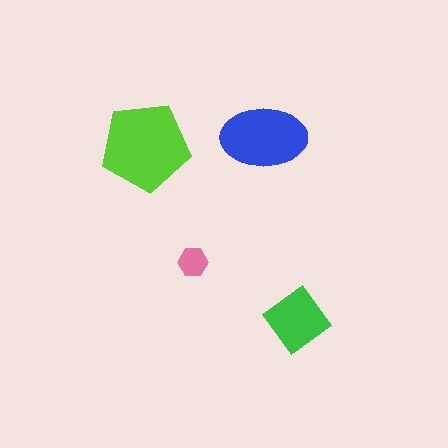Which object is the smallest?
The pink hexagon.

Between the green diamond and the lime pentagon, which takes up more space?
The lime pentagon.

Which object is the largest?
The lime pentagon.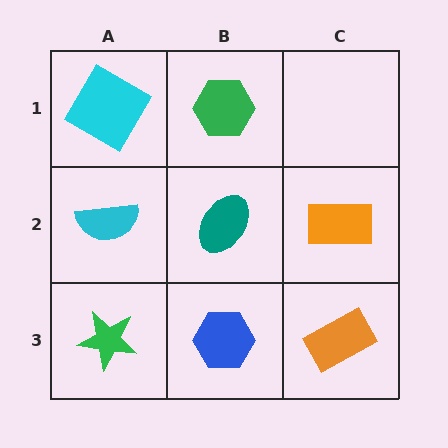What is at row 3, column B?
A blue hexagon.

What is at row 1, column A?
A cyan square.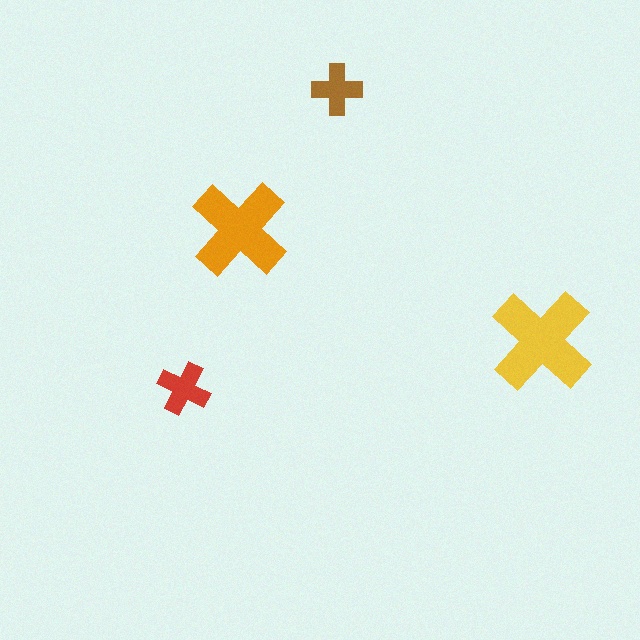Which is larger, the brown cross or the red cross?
The red one.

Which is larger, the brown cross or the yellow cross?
The yellow one.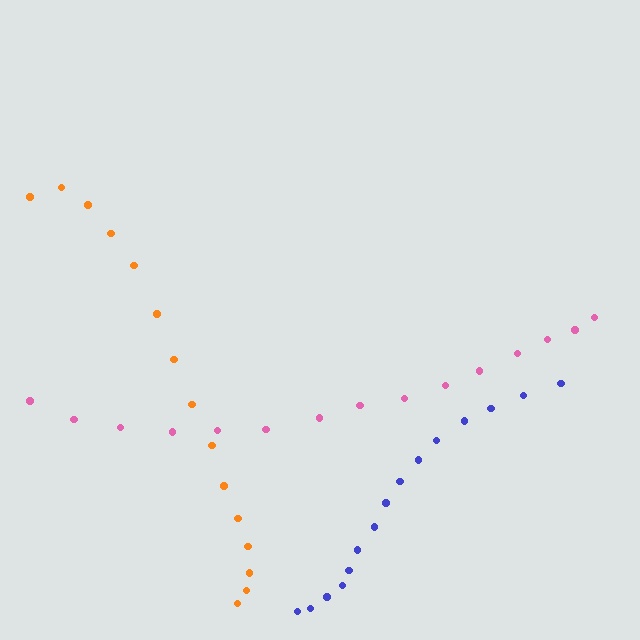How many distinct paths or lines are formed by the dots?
There are 3 distinct paths.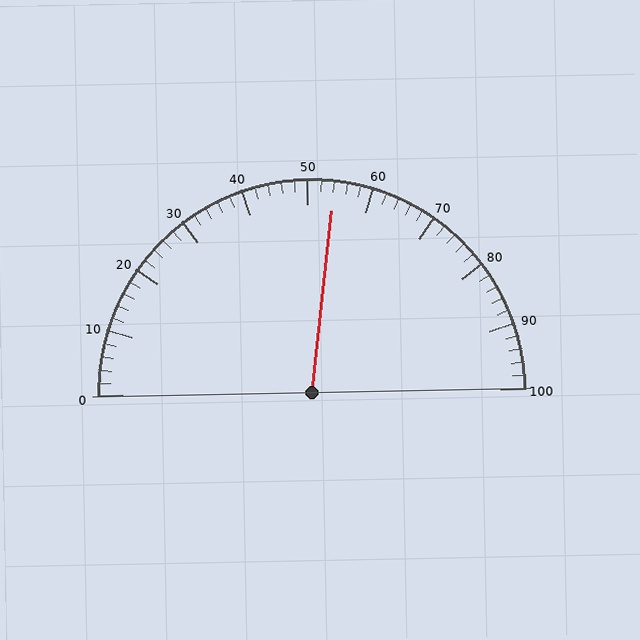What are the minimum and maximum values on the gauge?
The gauge ranges from 0 to 100.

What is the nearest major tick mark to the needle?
The nearest major tick mark is 50.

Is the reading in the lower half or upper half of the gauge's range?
The reading is in the upper half of the range (0 to 100).